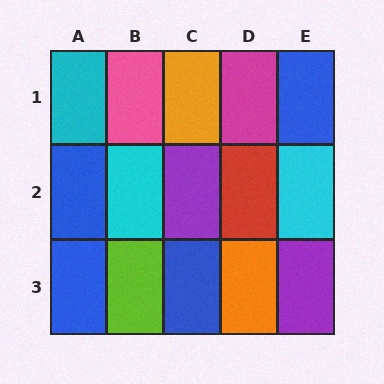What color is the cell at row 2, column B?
Cyan.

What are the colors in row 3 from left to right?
Blue, lime, blue, orange, purple.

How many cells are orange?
2 cells are orange.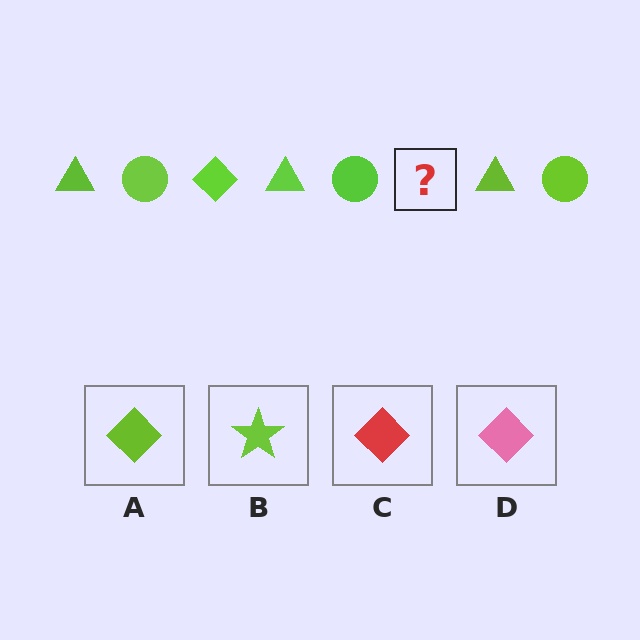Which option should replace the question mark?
Option A.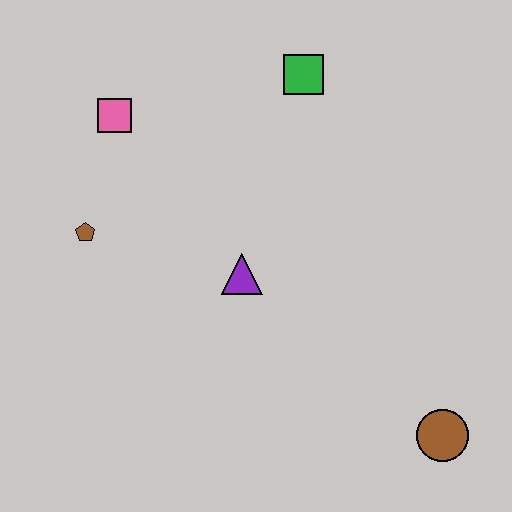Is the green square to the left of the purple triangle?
No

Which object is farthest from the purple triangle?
The brown circle is farthest from the purple triangle.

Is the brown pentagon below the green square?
Yes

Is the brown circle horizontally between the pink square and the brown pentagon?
No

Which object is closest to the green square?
The pink square is closest to the green square.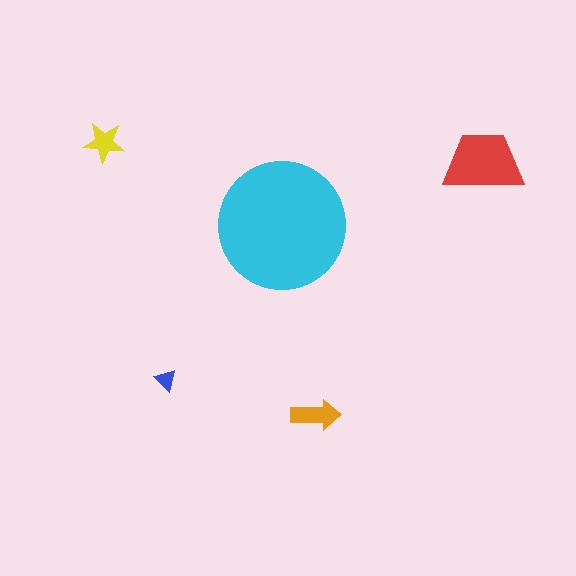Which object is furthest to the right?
The red trapezoid is rightmost.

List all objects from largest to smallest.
The cyan circle, the red trapezoid, the orange arrow, the yellow star, the blue triangle.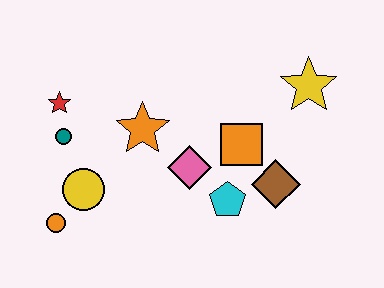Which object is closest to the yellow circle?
The orange circle is closest to the yellow circle.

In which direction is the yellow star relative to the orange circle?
The yellow star is to the right of the orange circle.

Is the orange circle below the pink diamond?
Yes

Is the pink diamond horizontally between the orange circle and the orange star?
No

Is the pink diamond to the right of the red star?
Yes